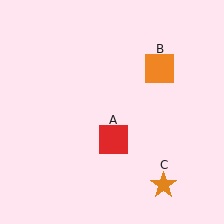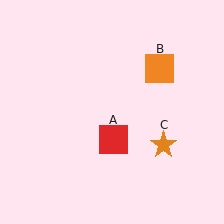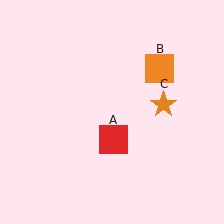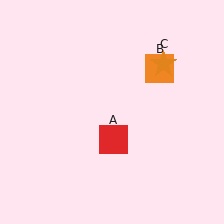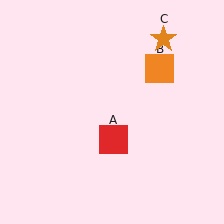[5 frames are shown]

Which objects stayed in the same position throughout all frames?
Red square (object A) and orange square (object B) remained stationary.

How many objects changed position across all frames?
1 object changed position: orange star (object C).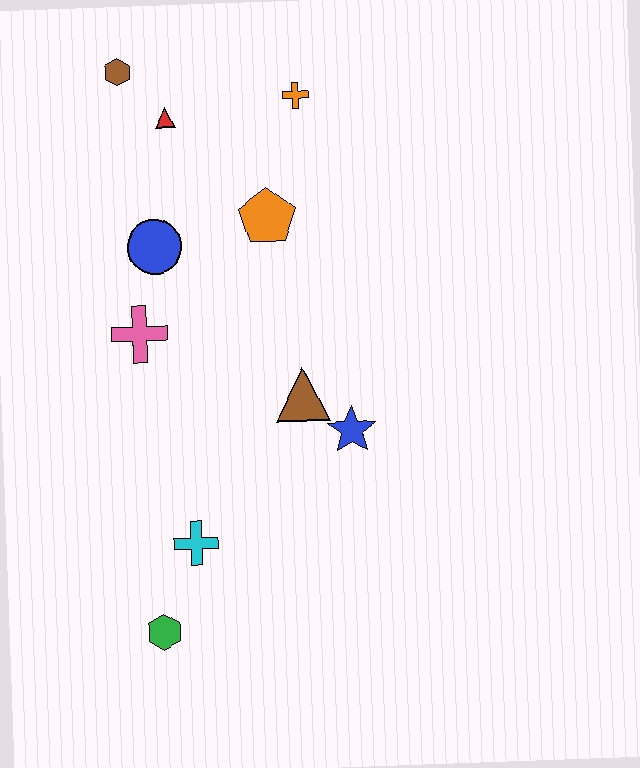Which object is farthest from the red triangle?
The green hexagon is farthest from the red triangle.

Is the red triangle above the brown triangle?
Yes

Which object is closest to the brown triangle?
The blue star is closest to the brown triangle.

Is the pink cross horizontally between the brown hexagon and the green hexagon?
Yes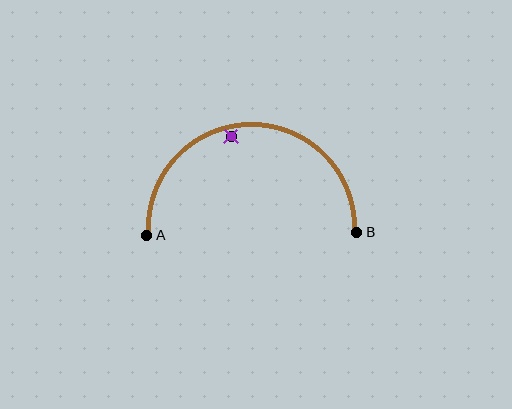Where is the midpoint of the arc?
The arc midpoint is the point on the curve farthest from the straight line joining A and B. It sits above that line.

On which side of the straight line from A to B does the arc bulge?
The arc bulges above the straight line connecting A and B.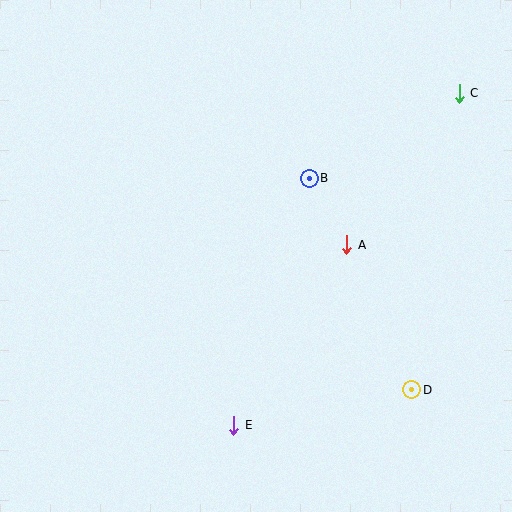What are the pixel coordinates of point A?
Point A is at (347, 245).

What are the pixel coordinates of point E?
Point E is at (234, 425).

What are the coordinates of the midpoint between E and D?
The midpoint between E and D is at (323, 408).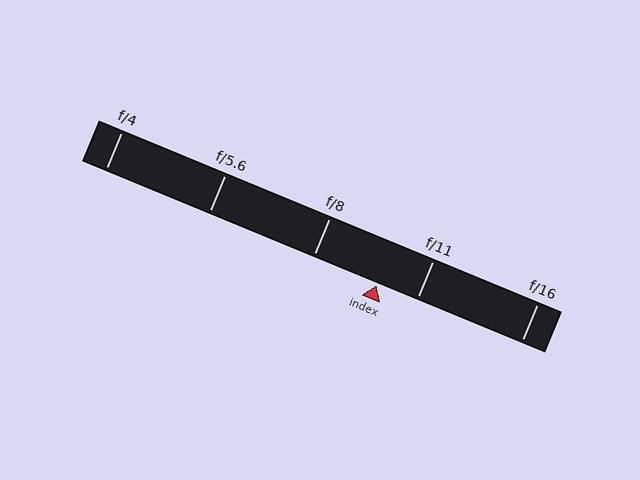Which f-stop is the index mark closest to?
The index mark is closest to f/11.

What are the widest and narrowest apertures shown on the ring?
The widest aperture shown is f/4 and the narrowest is f/16.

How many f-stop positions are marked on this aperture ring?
There are 5 f-stop positions marked.